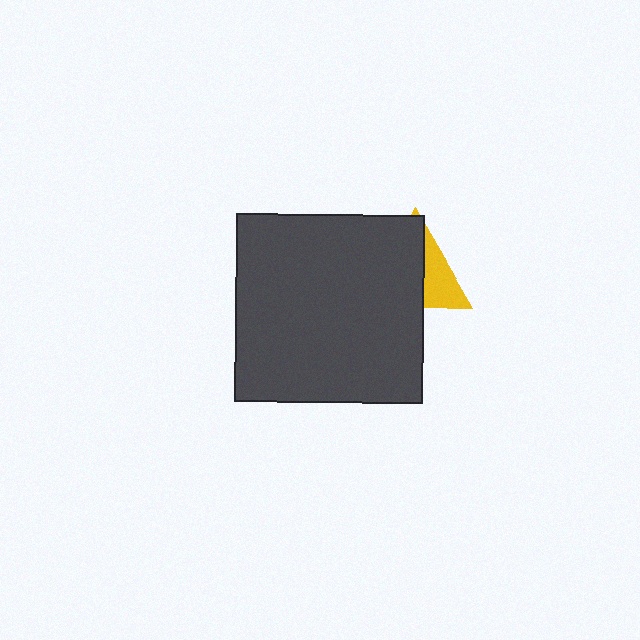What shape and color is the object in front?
The object in front is a dark gray square.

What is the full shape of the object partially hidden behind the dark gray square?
The partially hidden object is a yellow triangle.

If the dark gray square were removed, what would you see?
You would see the complete yellow triangle.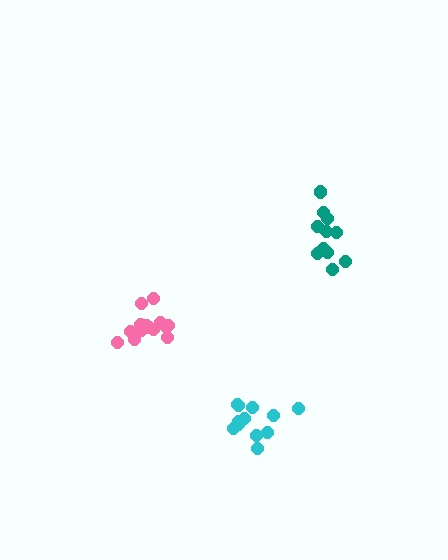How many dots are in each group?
Group 1: 12 dots, Group 2: 15 dots, Group 3: 11 dots (38 total).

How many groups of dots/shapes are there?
There are 3 groups.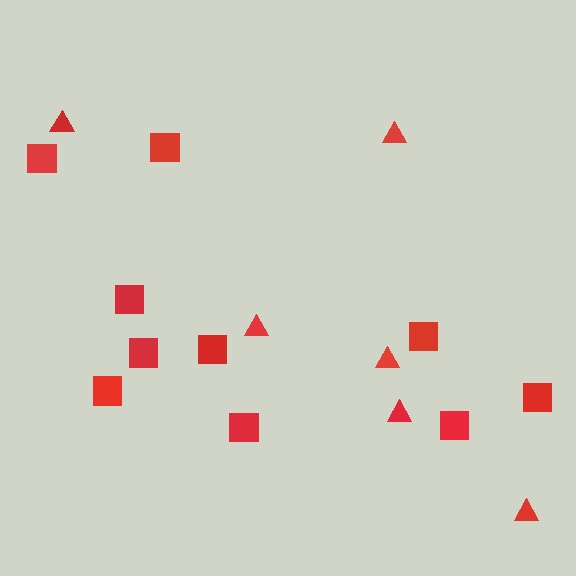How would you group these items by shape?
There are 2 groups: one group of squares (10) and one group of triangles (6).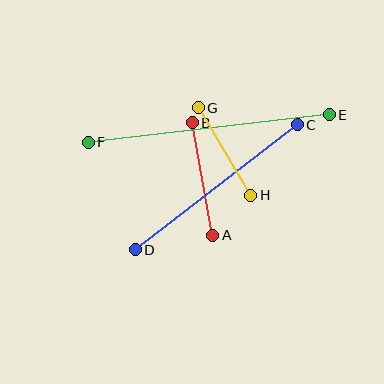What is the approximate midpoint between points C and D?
The midpoint is at approximately (216, 187) pixels.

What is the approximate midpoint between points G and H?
The midpoint is at approximately (225, 151) pixels.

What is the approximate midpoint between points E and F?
The midpoint is at approximately (209, 129) pixels.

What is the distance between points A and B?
The distance is approximately 114 pixels.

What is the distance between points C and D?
The distance is approximately 205 pixels.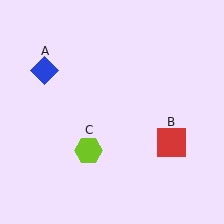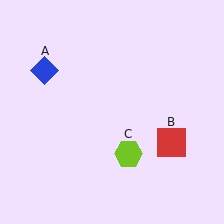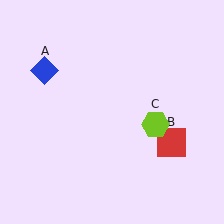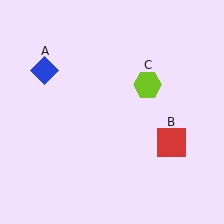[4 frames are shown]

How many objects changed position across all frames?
1 object changed position: lime hexagon (object C).